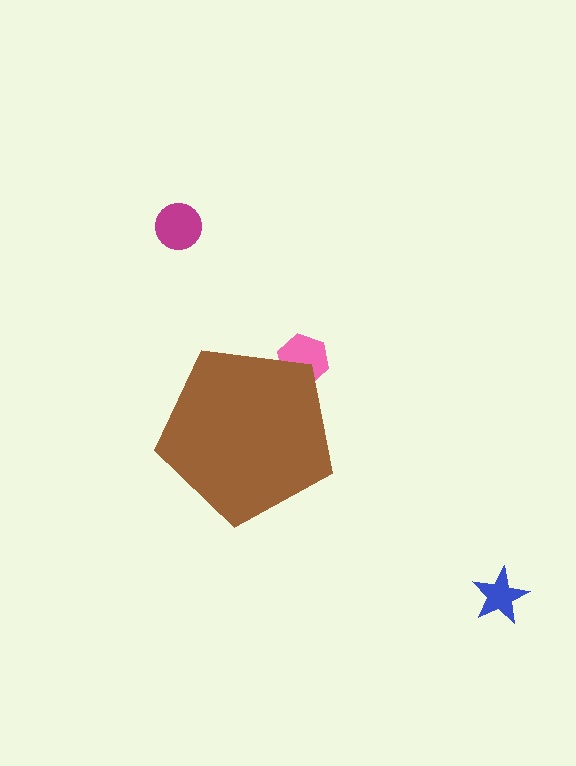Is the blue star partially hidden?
No, the blue star is fully visible.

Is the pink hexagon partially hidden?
Yes, the pink hexagon is partially hidden behind the brown pentagon.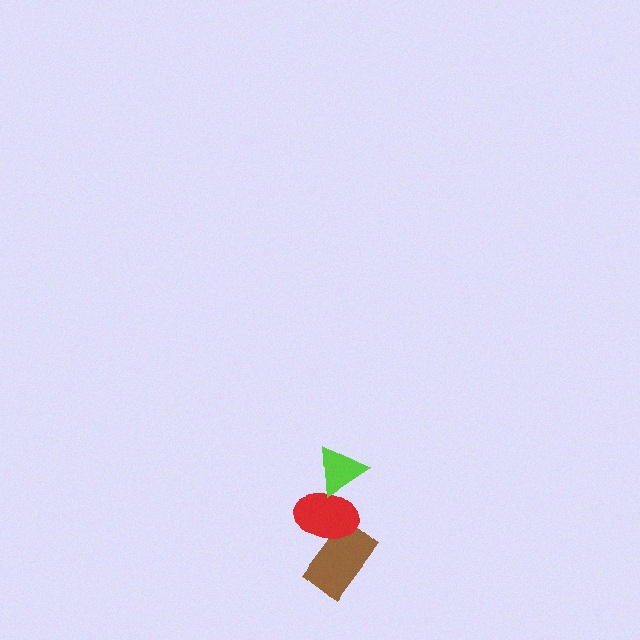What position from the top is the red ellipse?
The red ellipse is 2nd from the top.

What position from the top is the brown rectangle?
The brown rectangle is 3rd from the top.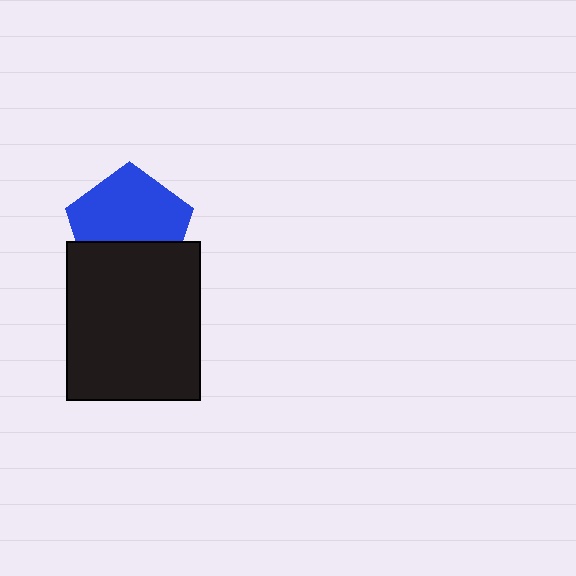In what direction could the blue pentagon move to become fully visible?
The blue pentagon could move up. That would shift it out from behind the black rectangle entirely.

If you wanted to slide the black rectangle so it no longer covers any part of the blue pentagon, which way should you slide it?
Slide it down — that is the most direct way to separate the two shapes.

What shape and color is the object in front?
The object in front is a black rectangle.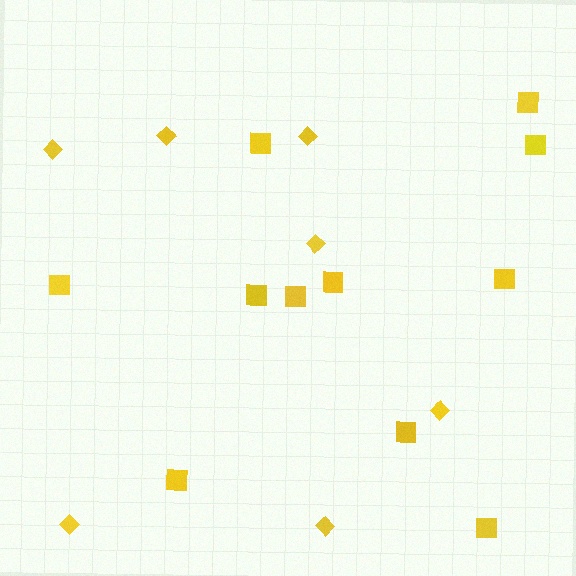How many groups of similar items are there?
There are 2 groups: one group of squares (11) and one group of diamonds (7).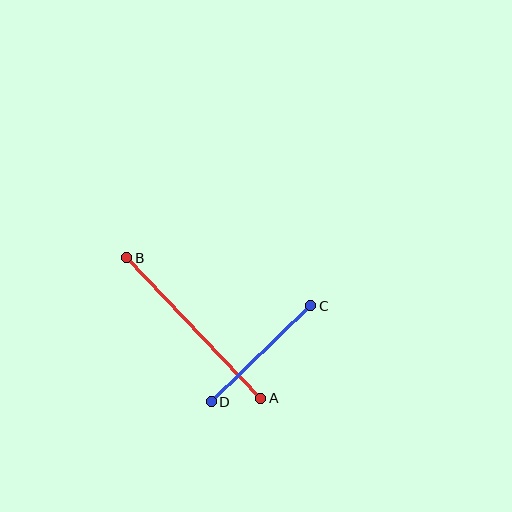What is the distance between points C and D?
The distance is approximately 138 pixels.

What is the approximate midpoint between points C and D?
The midpoint is at approximately (261, 354) pixels.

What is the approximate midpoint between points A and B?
The midpoint is at approximately (194, 328) pixels.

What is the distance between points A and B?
The distance is approximately 194 pixels.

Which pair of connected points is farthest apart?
Points A and B are farthest apart.